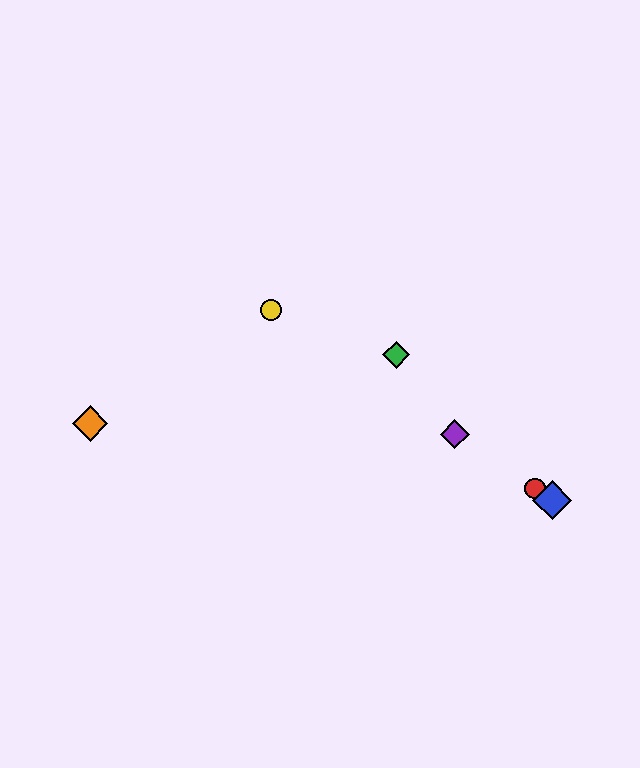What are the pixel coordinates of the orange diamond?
The orange diamond is at (90, 423).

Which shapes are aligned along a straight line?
The red circle, the blue diamond, the yellow circle, the purple diamond are aligned along a straight line.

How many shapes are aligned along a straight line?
4 shapes (the red circle, the blue diamond, the yellow circle, the purple diamond) are aligned along a straight line.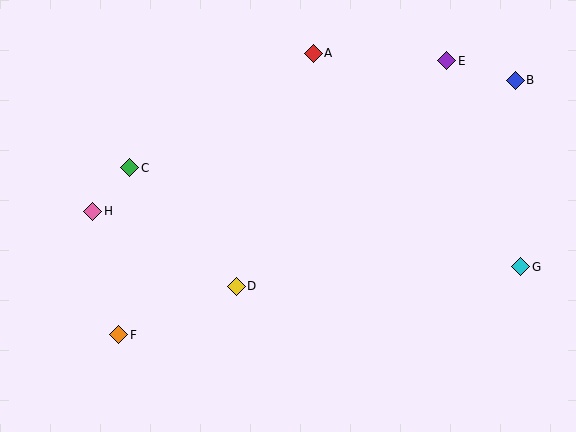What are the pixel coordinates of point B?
Point B is at (515, 80).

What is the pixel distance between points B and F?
The distance between B and F is 471 pixels.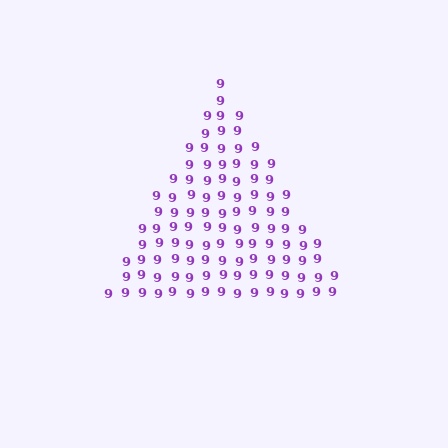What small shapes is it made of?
It is made of small digit 9's.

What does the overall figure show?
The overall figure shows a triangle.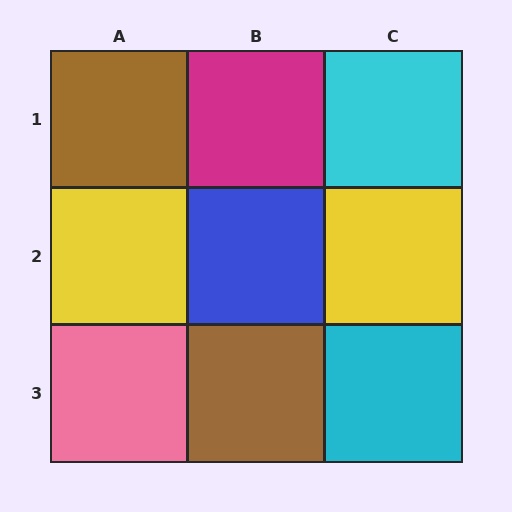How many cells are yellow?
2 cells are yellow.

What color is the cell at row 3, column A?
Pink.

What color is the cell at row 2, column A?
Yellow.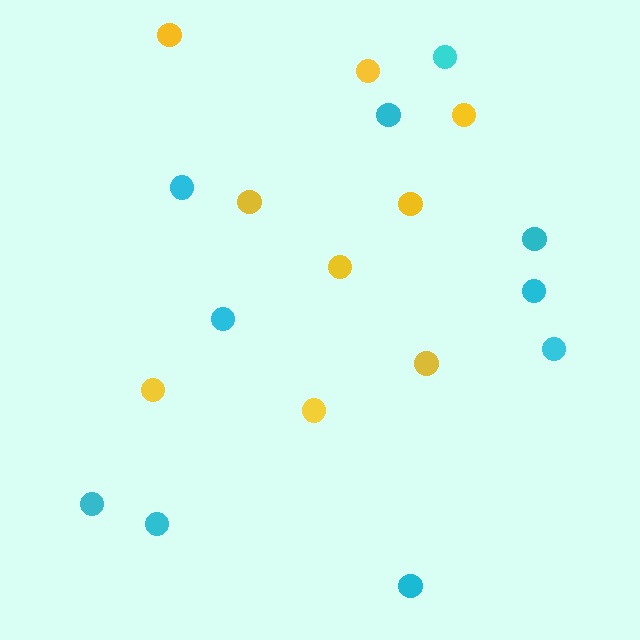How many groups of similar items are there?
There are 2 groups: one group of cyan circles (10) and one group of yellow circles (9).